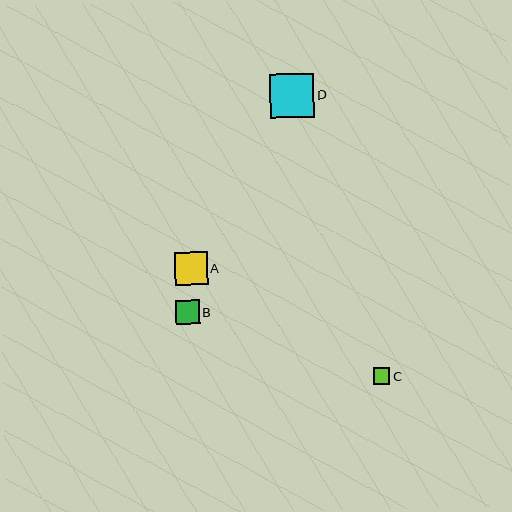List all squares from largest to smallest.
From largest to smallest: D, A, B, C.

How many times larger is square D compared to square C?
Square D is approximately 2.8 times the size of square C.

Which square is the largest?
Square D is the largest with a size of approximately 45 pixels.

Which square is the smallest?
Square C is the smallest with a size of approximately 16 pixels.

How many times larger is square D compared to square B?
Square D is approximately 1.9 times the size of square B.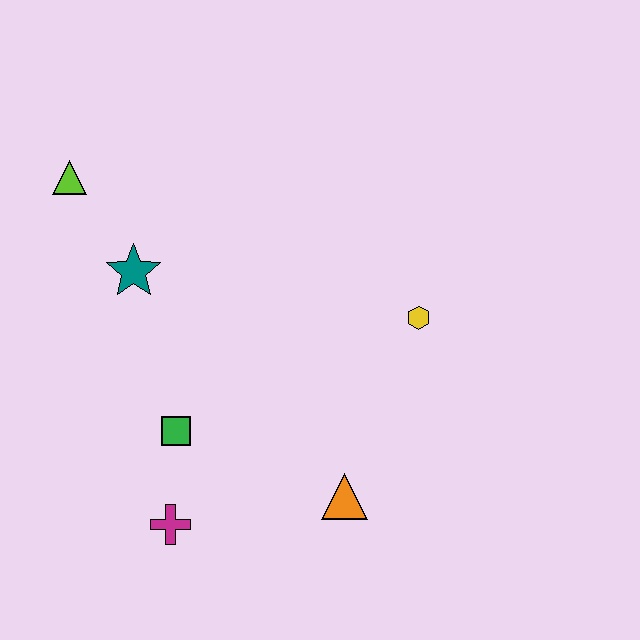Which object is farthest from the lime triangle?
The orange triangle is farthest from the lime triangle.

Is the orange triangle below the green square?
Yes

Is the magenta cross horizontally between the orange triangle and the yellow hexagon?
No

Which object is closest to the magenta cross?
The green square is closest to the magenta cross.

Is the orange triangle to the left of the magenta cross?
No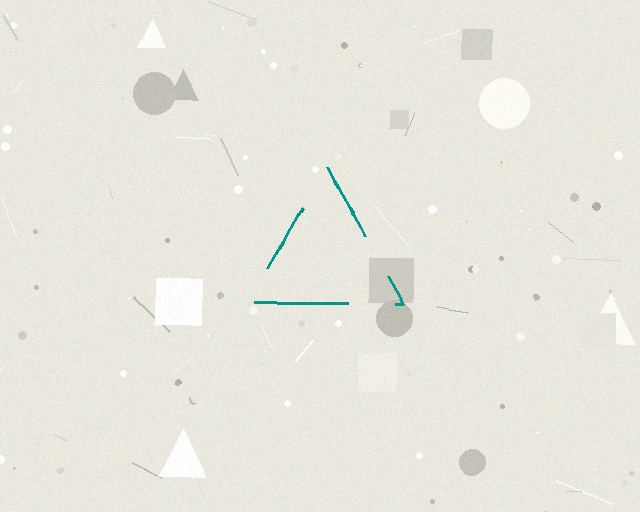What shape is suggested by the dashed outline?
The dashed outline suggests a triangle.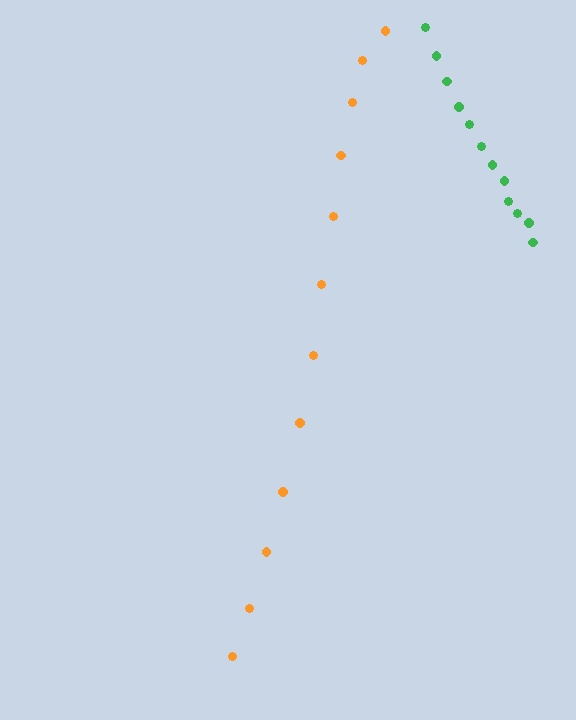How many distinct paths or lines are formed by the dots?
There are 2 distinct paths.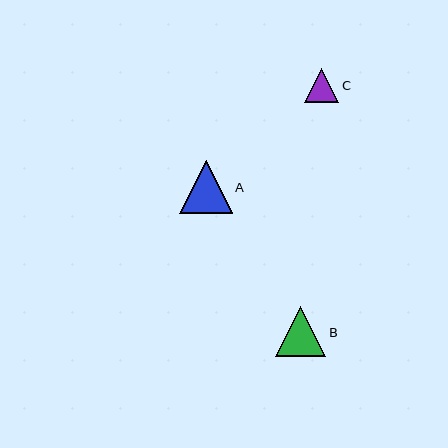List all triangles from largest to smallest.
From largest to smallest: A, B, C.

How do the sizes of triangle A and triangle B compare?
Triangle A and triangle B are approximately the same size.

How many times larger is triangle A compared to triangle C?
Triangle A is approximately 1.5 times the size of triangle C.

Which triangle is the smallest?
Triangle C is the smallest with a size of approximately 34 pixels.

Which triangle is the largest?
Triangle A is the largest with a size of approximately 52 pixels.